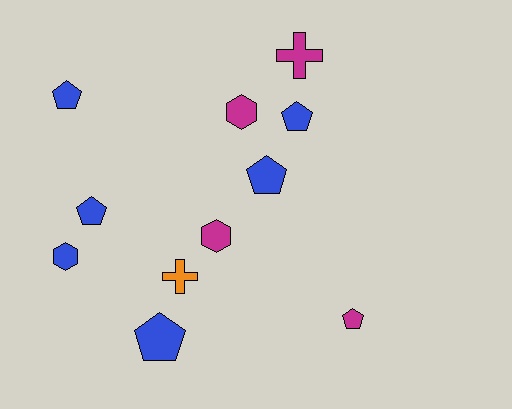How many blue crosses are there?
There are no blue crosses.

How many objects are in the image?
There are 11 objects.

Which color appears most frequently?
Blue, with 6 objects.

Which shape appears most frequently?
Pentagon, with 6 objects.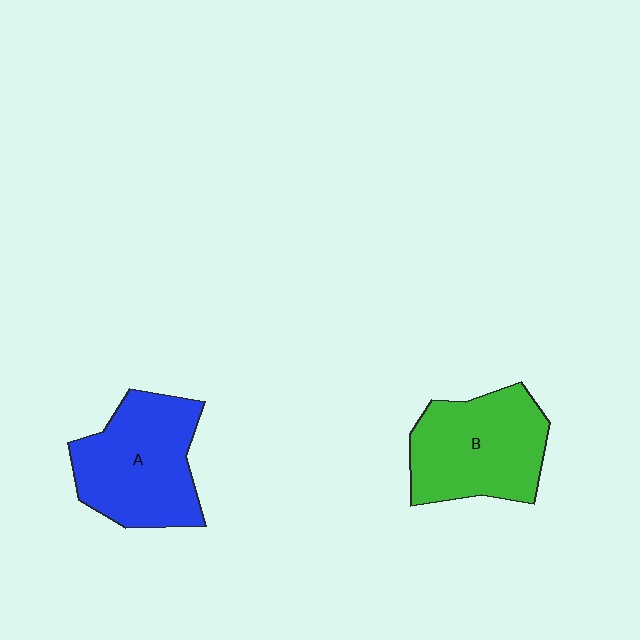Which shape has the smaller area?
Shape B (green).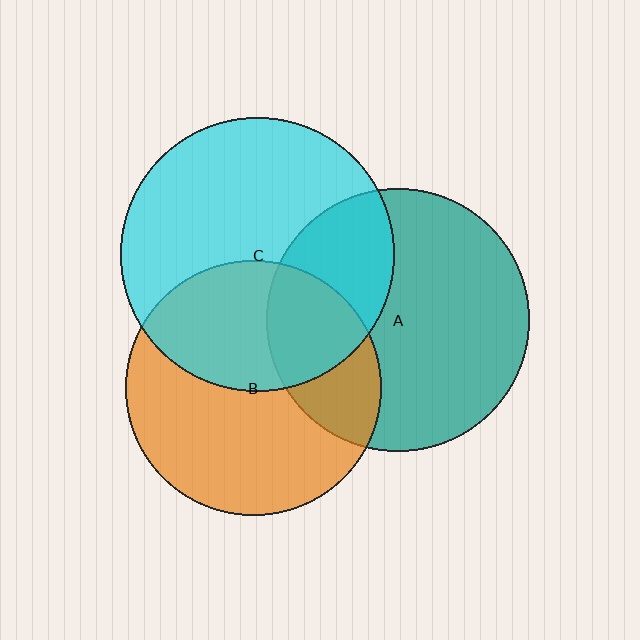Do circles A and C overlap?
Yes.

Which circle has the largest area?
Circle C (cyan).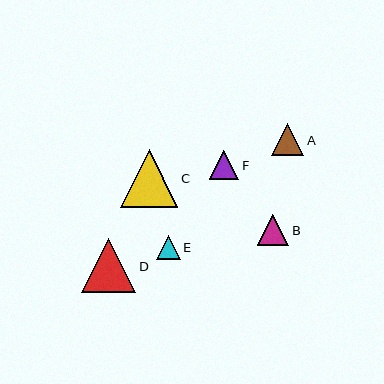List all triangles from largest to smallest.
From largest to smallest: C, D, A, B, F, E.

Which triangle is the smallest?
Triangle E is the smallest with a size of approximately 24 pixels.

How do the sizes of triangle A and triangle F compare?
Triangle A and triangle F are approximately the same size.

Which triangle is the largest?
Triangle C is the largest with a size of approximately 58 pixels.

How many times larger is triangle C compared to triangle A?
Triangle C is approximately 1.8 times the size of triangle A.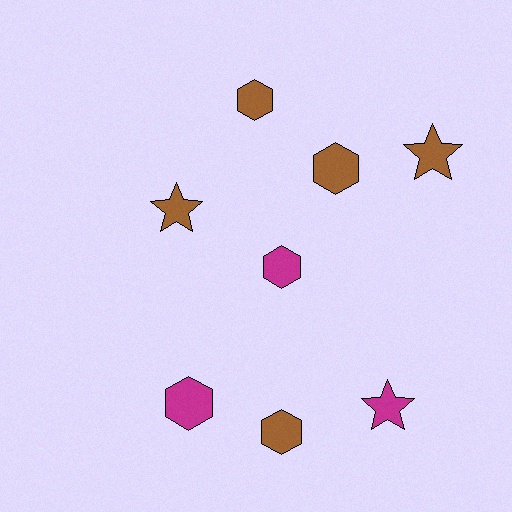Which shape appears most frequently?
Hexagon, with 5 objects.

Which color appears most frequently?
Brown, with 5 objects.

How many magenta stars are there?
There is 1 magenta star.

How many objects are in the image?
There are 8 objects.